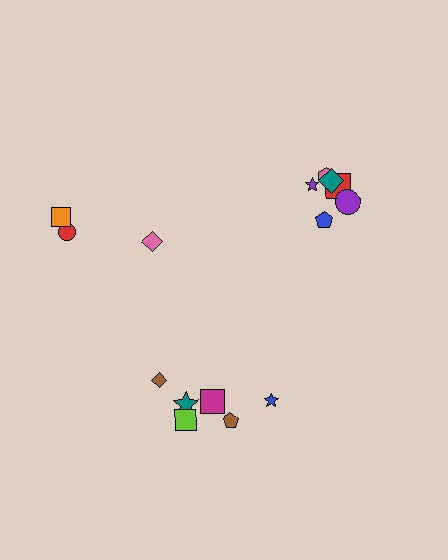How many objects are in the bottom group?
There are 6 objects.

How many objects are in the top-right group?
There are 6 objects.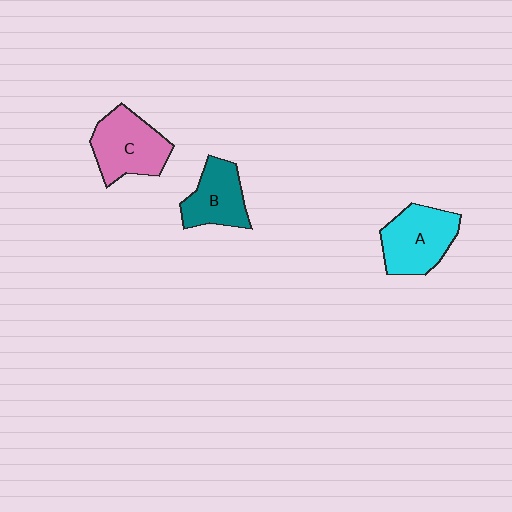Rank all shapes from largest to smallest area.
From largest to smallest: C (pink), A (cyan), B (teal).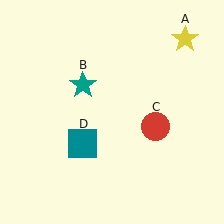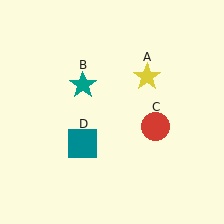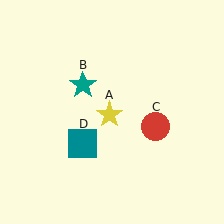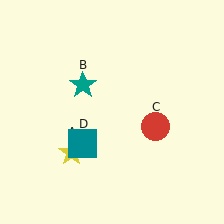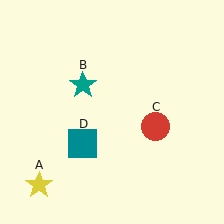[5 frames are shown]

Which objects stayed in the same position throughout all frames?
Teal star (object B) and red circle (object C) and teal square (object D) remained stationary.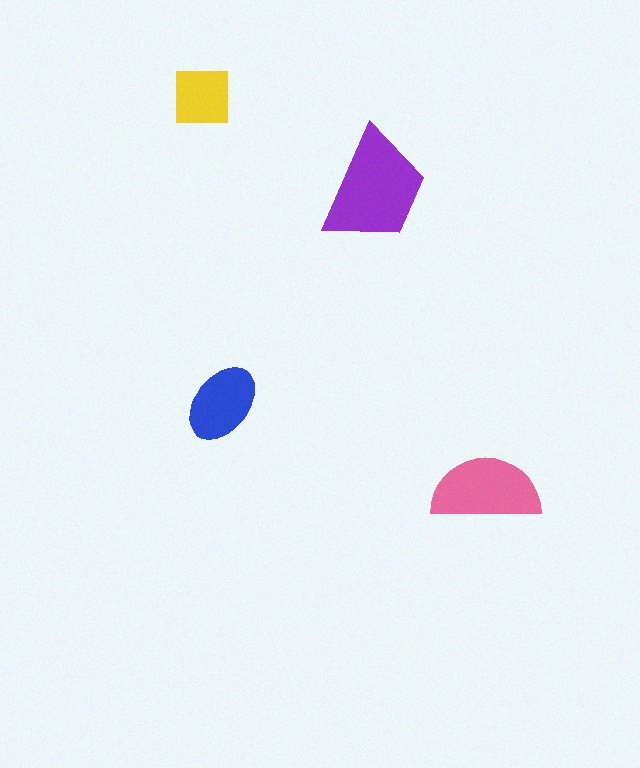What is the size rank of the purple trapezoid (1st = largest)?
1st.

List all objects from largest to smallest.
The purple trapezoid, the pink semicircle, the blue ellipse, the yellow square.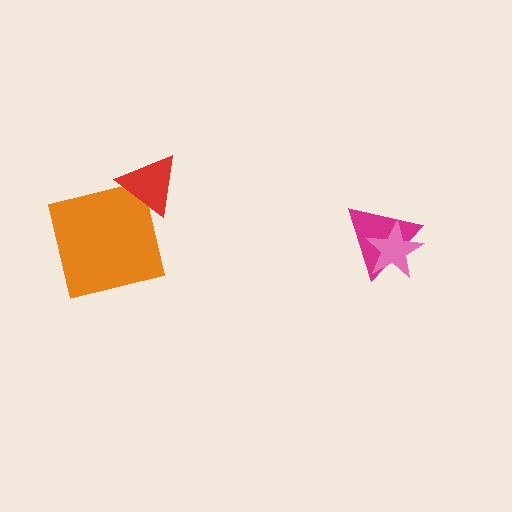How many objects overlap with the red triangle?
1 object overlaps with the red triangle.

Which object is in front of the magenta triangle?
The pink star is in front of the magenta triangle.